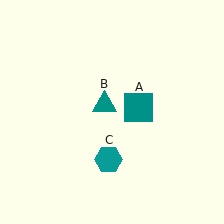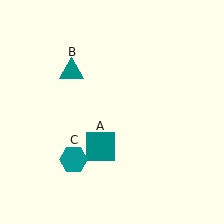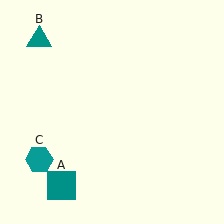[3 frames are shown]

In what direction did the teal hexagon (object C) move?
The teal hexagon (object C) moved left.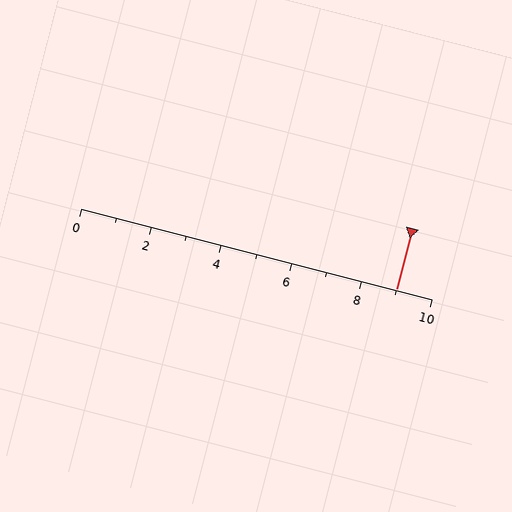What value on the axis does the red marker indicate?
The marker indicates approximately 9.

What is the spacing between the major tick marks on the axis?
The major ticks are spaced 2 apart.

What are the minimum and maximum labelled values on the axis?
The axis runs from 0 to 10.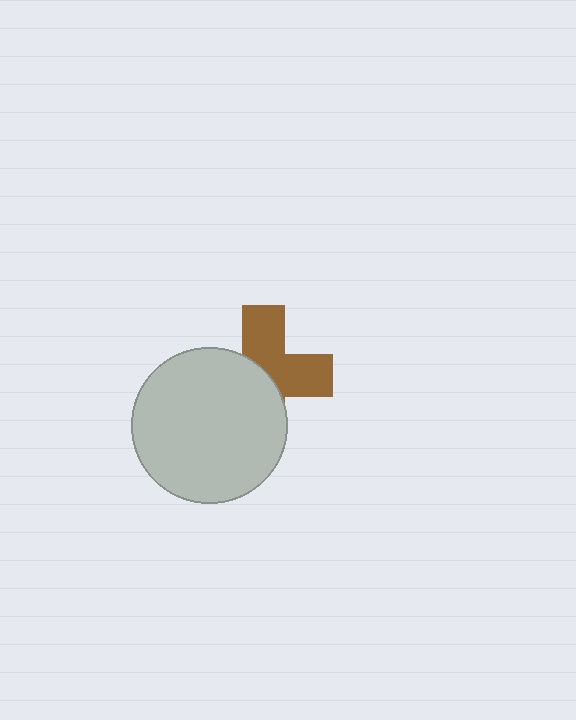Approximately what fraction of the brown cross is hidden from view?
Roughly 52% of the brown cross is hidden behind the light gray circle.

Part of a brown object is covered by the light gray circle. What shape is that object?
It is a cross.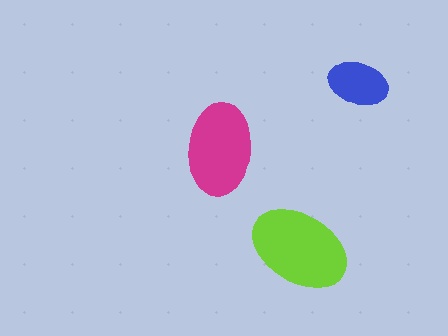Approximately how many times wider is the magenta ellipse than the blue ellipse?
About 1.5 times wider.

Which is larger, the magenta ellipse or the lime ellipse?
The lime one.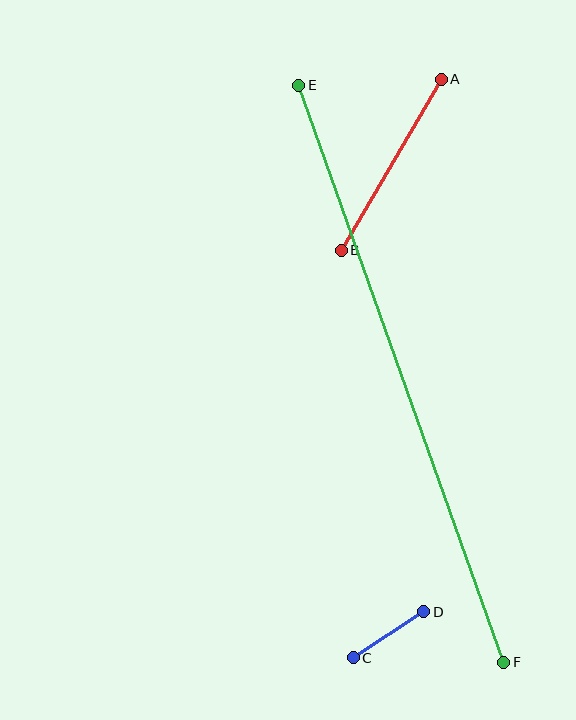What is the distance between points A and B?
The distance is approximately 198 pixels.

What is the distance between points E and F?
The distance is approximately 613 pixels.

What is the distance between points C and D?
The distance is approximately 84 pixels.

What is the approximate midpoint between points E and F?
The midpoint is at approximately (401, 374) pixels.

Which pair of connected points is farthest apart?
Points E and F are farthest apart.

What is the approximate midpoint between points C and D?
The midpoint is at approximately (388, 635) pixels.